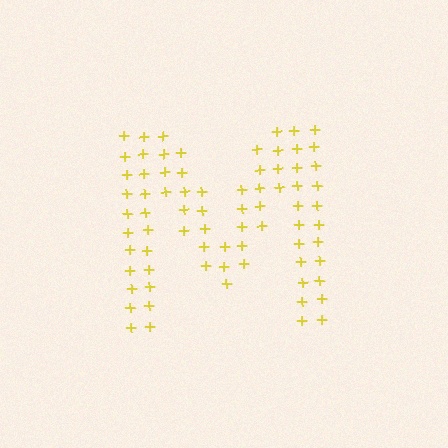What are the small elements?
The small elements are plus signs.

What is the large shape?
The large shape is the letter M.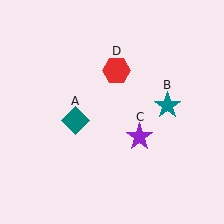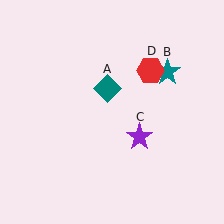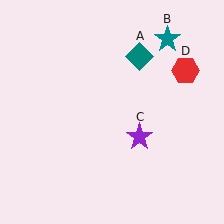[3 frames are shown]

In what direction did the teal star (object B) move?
The teal star (object B) moved up.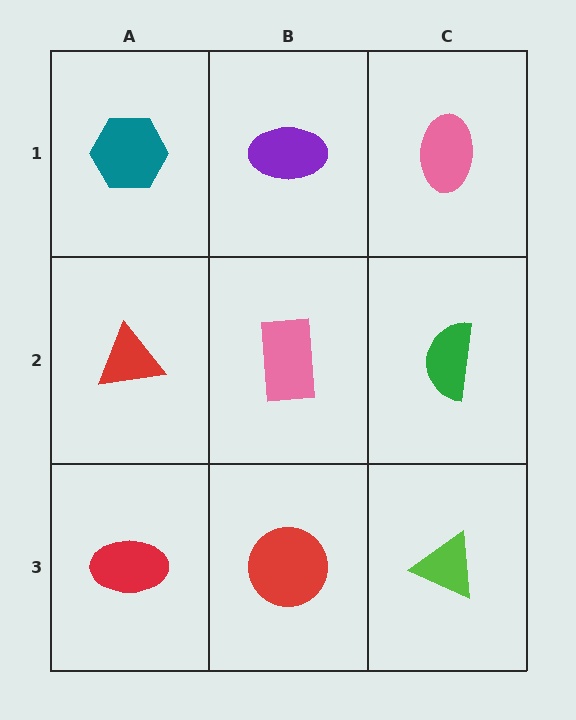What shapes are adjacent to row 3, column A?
A red triangle (row 2, column A), a red circle (row 3, column B).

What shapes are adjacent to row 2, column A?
A teal hexagon (row 1, column A), a red ellipse (row 3, column A), a pink rectangle (row 2, column B).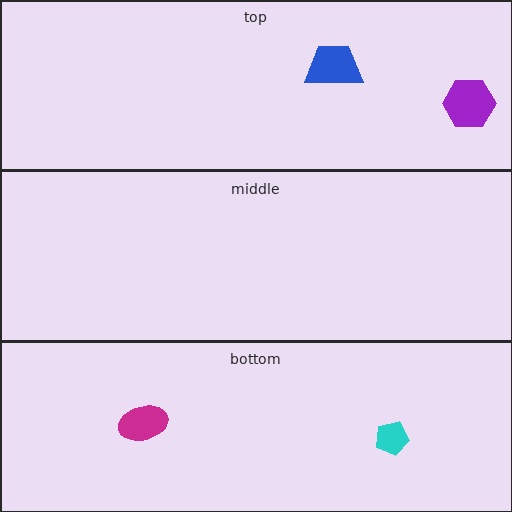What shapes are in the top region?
The blue trapezoid, the purple hexagon.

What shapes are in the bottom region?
The magenta ellipse, the cyan pentagon.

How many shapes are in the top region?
2.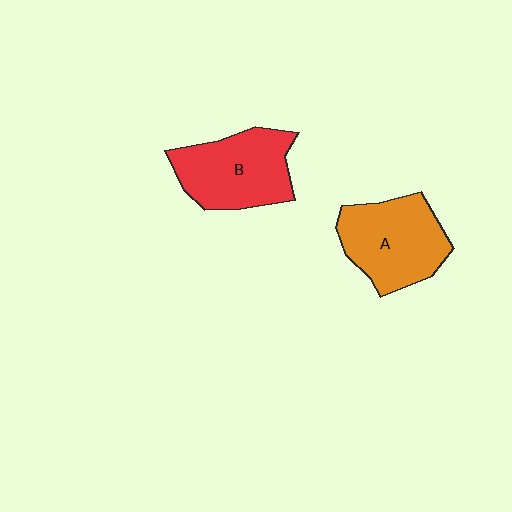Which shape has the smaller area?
Shape B (red).